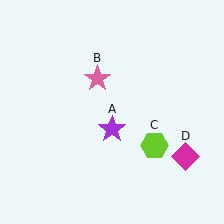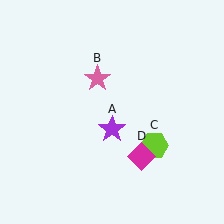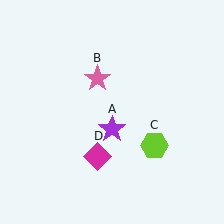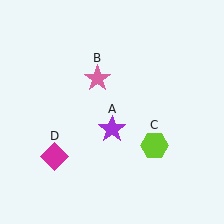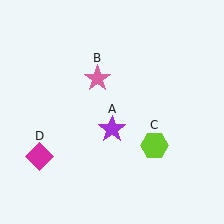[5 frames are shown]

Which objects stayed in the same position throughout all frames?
Purple star (object A) and pink star (object B) and lime hexagon (object C) remained stationary.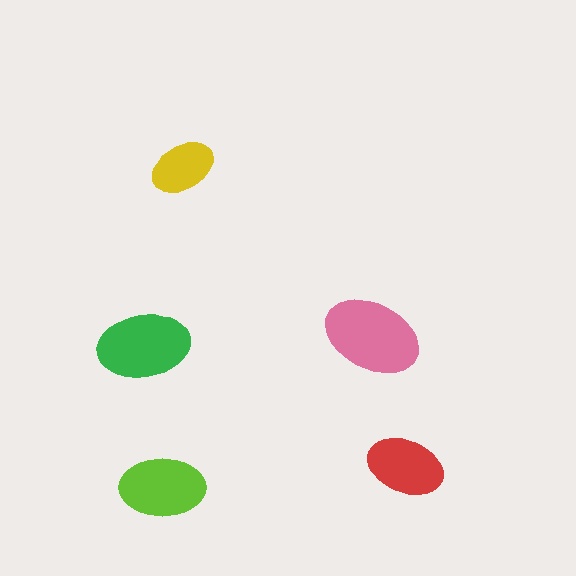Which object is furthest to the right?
The red ellipse is rightmost.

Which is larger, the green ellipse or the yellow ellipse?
The green one.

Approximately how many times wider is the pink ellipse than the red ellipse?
About 1.5 times wider.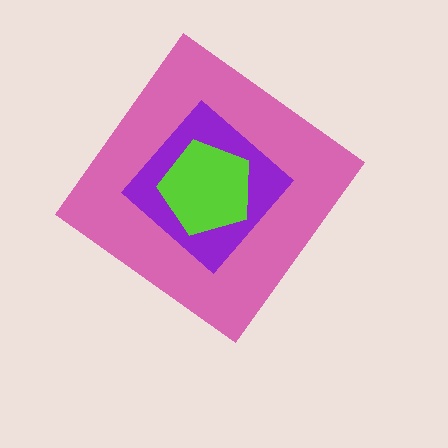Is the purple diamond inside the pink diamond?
Yes.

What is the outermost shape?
The pink diamond.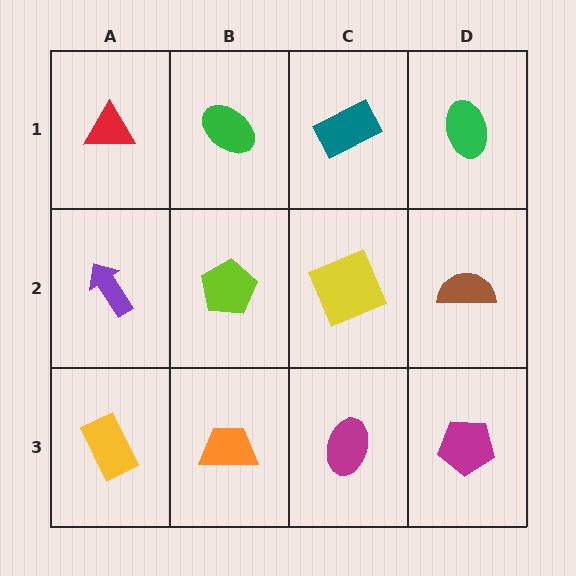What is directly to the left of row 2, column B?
A purple arrow.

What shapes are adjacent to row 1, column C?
A yellow square (row 2, column C), a green ellipse (row 1, column B), a green ellipse (row 1, column D).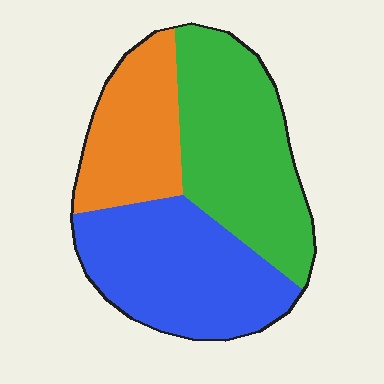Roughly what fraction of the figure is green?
Green covers about 40% of the figure.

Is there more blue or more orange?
Blue.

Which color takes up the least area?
Orange, at roughly 25%.